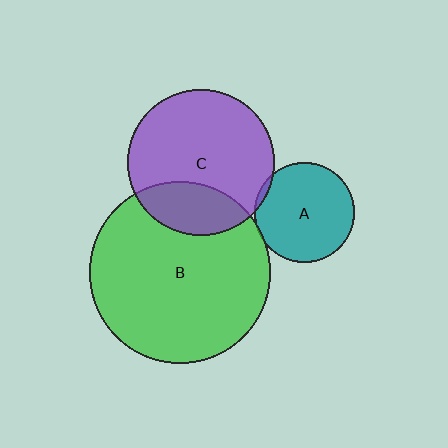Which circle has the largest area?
Circle B (green).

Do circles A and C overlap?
Yes.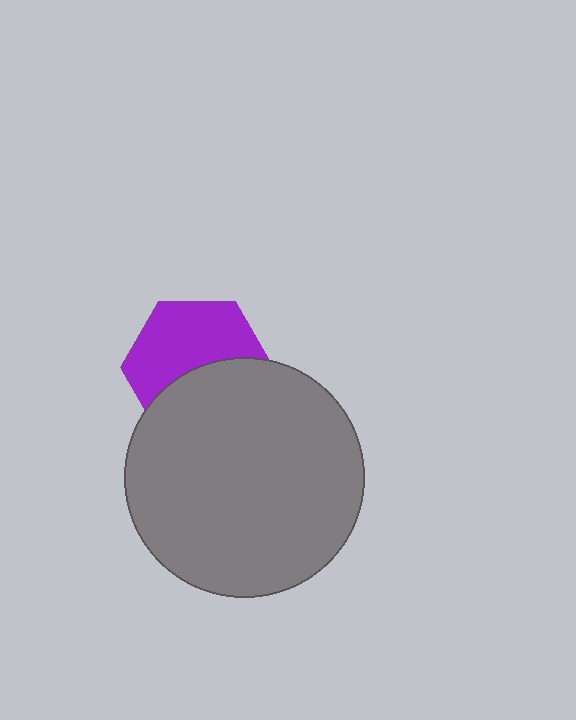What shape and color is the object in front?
The object in front is a gray circle.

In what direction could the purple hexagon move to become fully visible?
The purple hexagon could move up. That would shift it out from behind the gray circle entirely.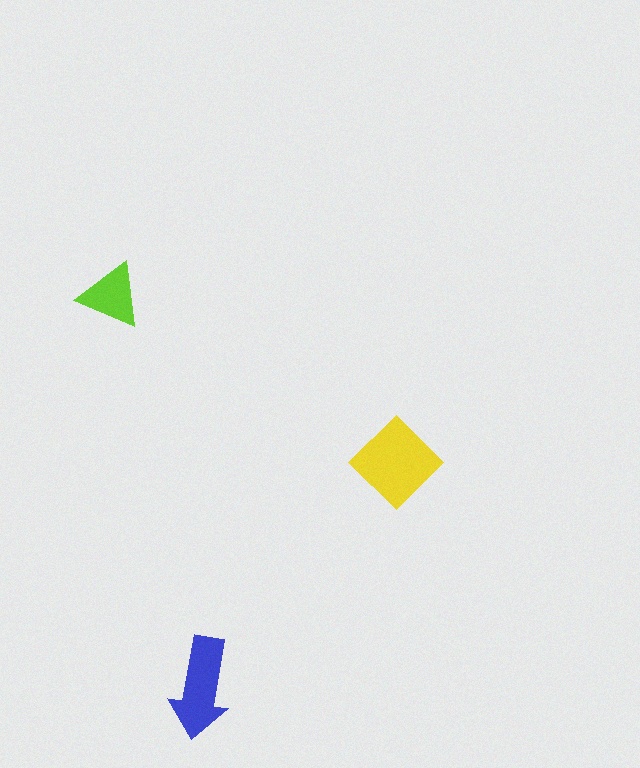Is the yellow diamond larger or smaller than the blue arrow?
Larger.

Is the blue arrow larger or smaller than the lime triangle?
Larger.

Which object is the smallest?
The lime triangle.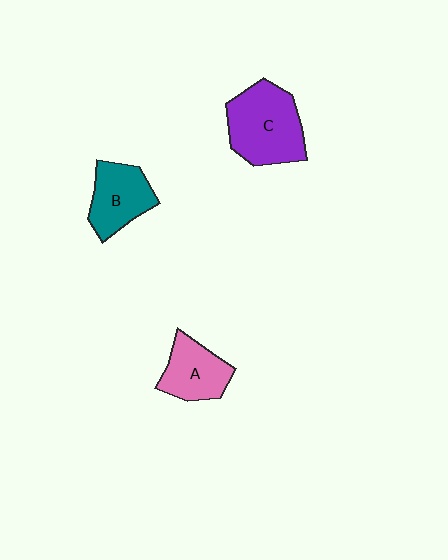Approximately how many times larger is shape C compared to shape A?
Approximately 1.6 times.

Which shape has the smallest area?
Shape A (pink).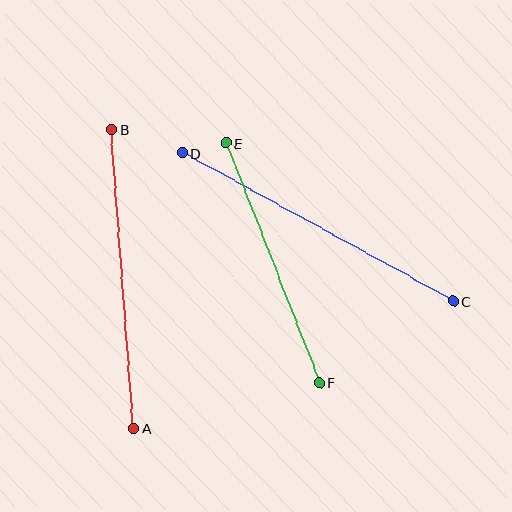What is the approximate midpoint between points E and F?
The midpoint is at approximately (273, 263) pixels.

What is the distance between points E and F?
The distance is approximately 257 pixels.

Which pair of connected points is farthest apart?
Points C and D are farthest apart.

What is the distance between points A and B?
The distance is approximately 300 pixels.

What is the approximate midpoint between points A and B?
The midpoint is at approximately (123, 279) pixels.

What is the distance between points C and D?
The distance is approximately 309 pixels.